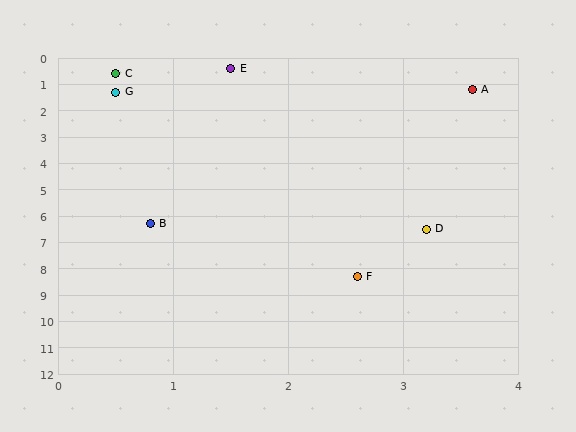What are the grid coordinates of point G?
Point G is at approximately (0.5, 1.3).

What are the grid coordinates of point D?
Point D is at approximately (3.2, 6.5).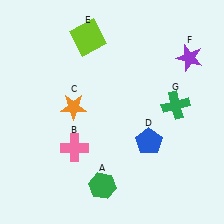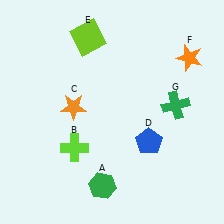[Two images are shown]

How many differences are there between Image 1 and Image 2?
There are 2 differences between the two images.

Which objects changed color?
B changed from pink to lime. F changed from purple to orange.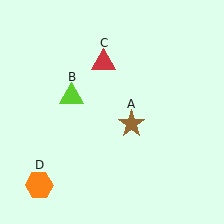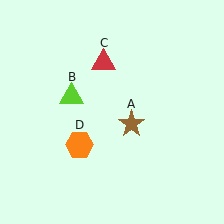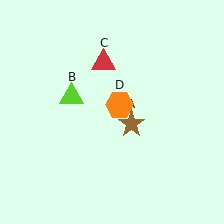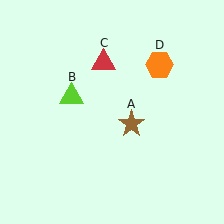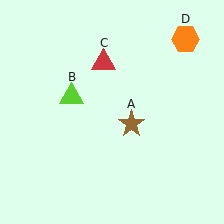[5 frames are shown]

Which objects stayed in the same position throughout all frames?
Brown star (object A) and lime triangle (object B) and red triangle (object C) remained stationary.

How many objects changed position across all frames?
1 object changed position: orange hexagon (object D).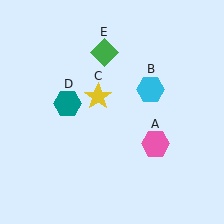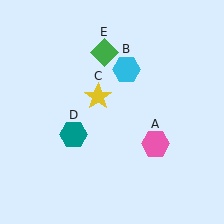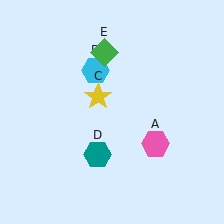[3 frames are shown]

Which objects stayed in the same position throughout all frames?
Pink hexagon (object A) and yellow star (object C) and green diamond (object E) remained stationary.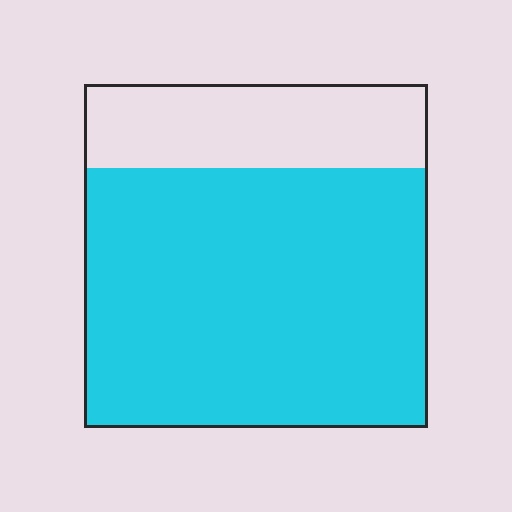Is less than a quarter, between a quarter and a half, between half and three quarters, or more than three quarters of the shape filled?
More than three quarters.